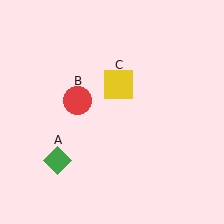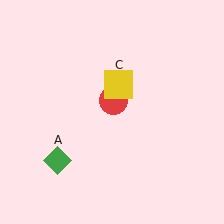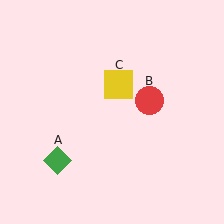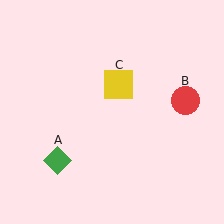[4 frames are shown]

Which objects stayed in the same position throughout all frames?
Green diamond (object A) and yellow square (object C) remained stationary.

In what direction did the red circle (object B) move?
The red circle (object B) moved right.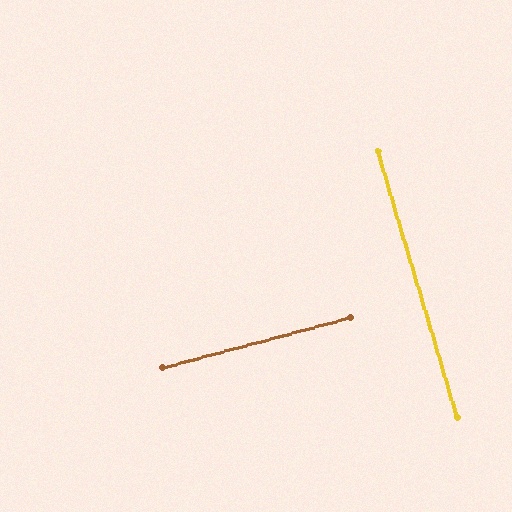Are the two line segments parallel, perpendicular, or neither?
Perpendicular — they meet at approximately 88°.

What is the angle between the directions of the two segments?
Approximately 88 degrees.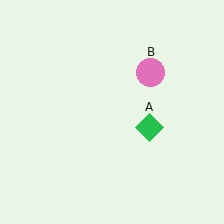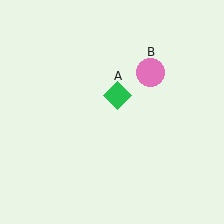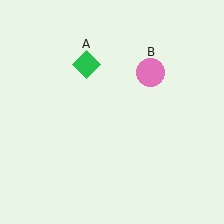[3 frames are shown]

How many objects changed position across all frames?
1 object changed position: green diamond (object A).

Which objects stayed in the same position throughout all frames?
Pink circle (object B) remained stationary.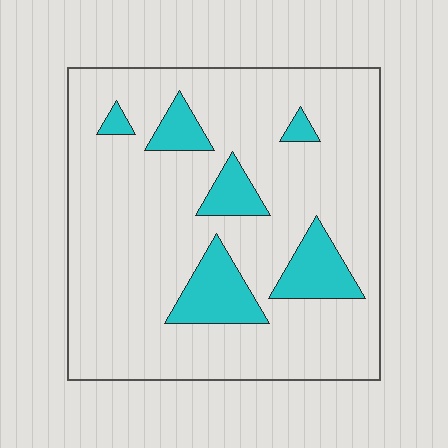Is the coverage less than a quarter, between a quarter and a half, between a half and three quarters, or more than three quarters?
Less than a quarter.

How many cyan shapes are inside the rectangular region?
6.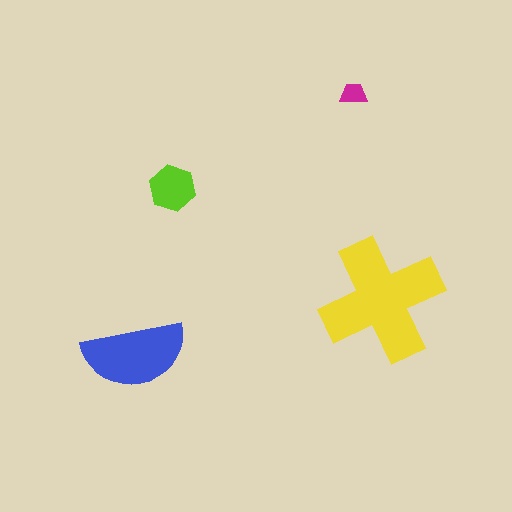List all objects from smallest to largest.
The magenta trapezoid, the lime hexagon, the blue semicircle, the yellow cross.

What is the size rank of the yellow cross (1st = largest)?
1st.